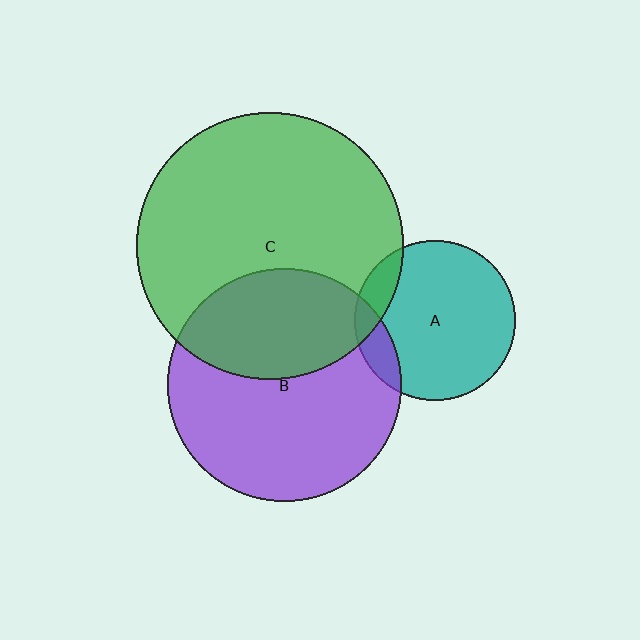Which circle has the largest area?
Circle C (green).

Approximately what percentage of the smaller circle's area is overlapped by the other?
Approximately 10%.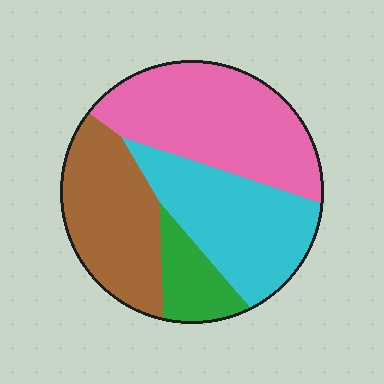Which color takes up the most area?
Pink, at roughly 35%.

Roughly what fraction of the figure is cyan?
Cyan takes up about one quarter (1/4) of the figure.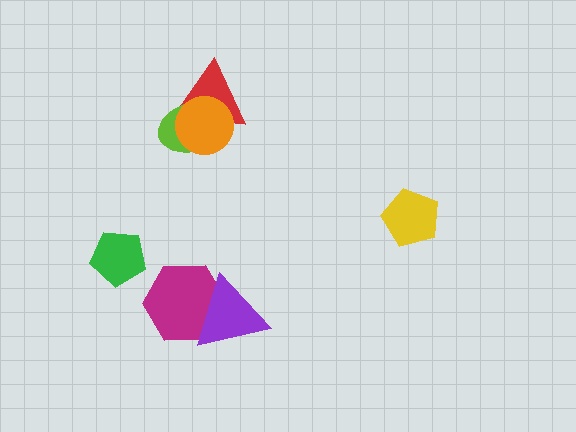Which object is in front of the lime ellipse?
The orange circle is in front of the lime ellipse.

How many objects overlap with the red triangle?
2 objects overlap with the red triangle.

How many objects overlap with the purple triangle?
1 object overlaps with the purple triangle.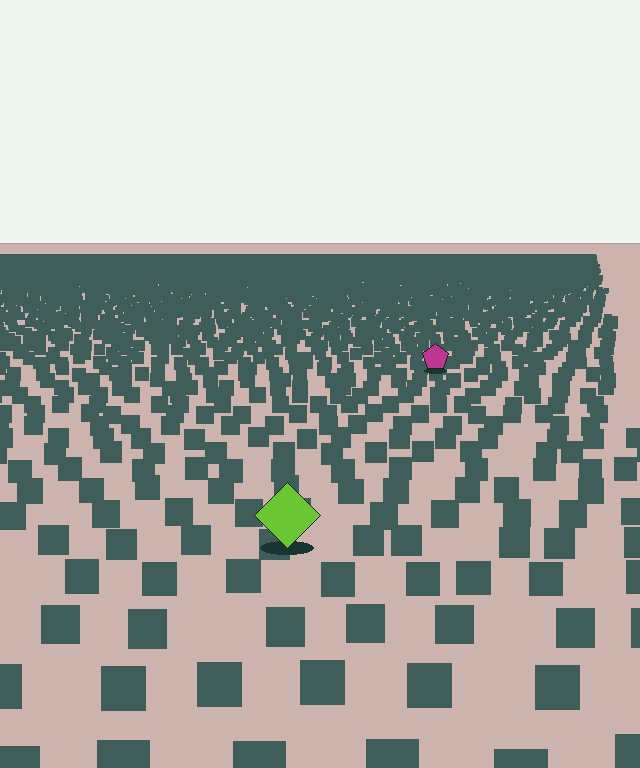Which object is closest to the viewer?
The lime diamond is closest. The texture marks near it are larger and more spread out.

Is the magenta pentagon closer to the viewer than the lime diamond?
No. The lime diamond is closer — you can tell from the texture gradient: the ground texture is coarser near it.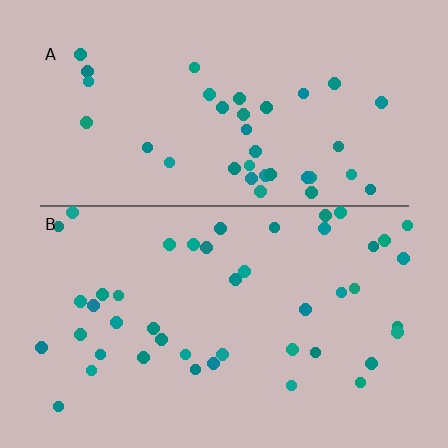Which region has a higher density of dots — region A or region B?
B (the bottom).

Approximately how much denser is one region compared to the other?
Approximately 1.2× — region B over region A.